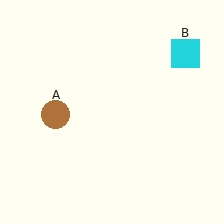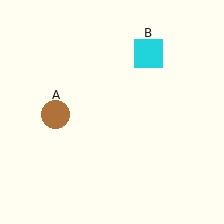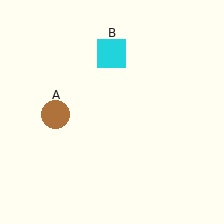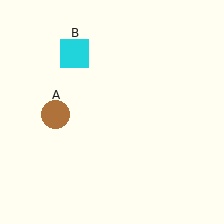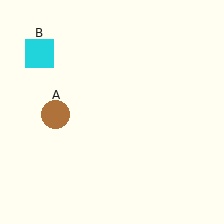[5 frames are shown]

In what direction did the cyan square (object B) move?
The cyan square (object B) moved left.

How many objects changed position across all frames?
1 object changed position: cyan square (object B).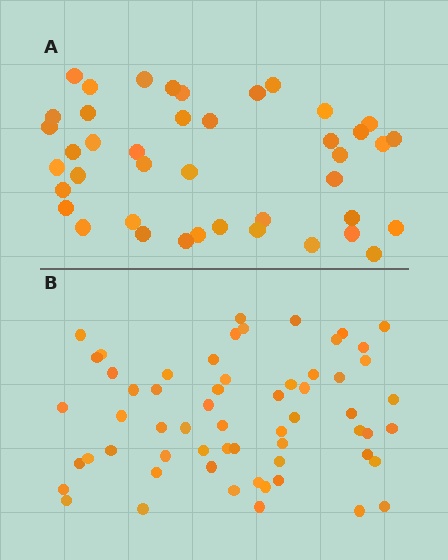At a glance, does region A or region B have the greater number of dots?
Region B (the bottom region) has more dots.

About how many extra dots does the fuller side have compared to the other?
Region B has approximately 20 more dots than region A.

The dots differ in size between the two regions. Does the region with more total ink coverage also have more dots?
No. Region A has more total ink coverage because its dots are larger, but region B actually contains more individual dots. Total area can be misleading — the number of items is what matters here.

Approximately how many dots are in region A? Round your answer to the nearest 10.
About 40 dots. (The exact count is 42, which rounds to 40.)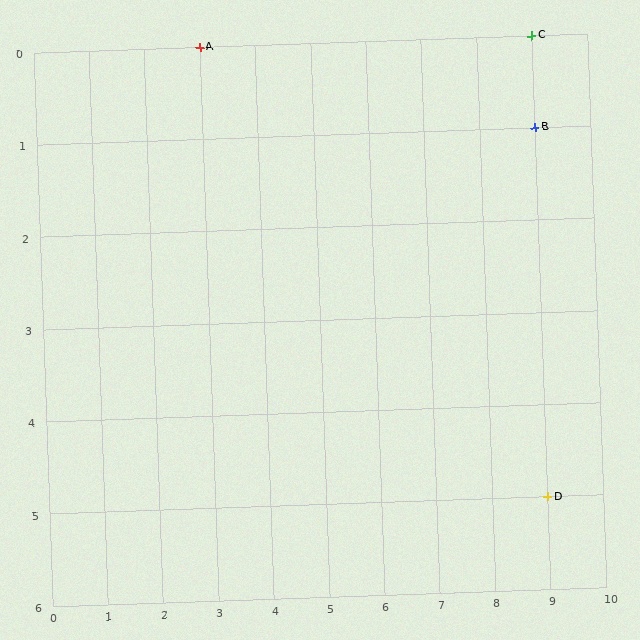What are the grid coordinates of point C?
Point C is at grid coordinates (9, 0).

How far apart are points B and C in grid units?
Points B and C are 1 row apart.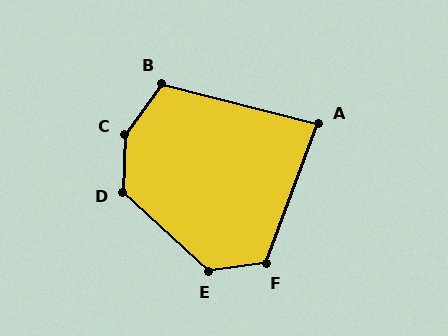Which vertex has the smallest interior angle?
A, at approximately 84 degrees.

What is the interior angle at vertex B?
Approximately 112 degrees (obtuse).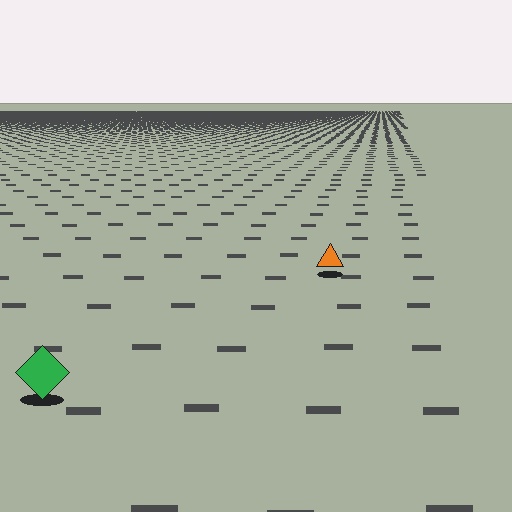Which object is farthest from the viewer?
The orange triangle is farthest from the viewer. It appears smaller and the ground texture around it is denser.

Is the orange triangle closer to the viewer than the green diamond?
No. The green diamond is closer — you can tell from the texture gradient: the ground texture is coarser near it.